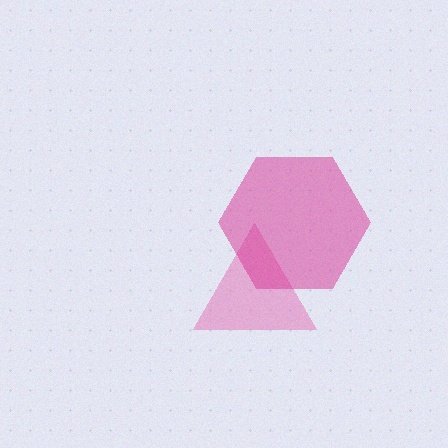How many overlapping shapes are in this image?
There are 2 overlapping shapes in the image.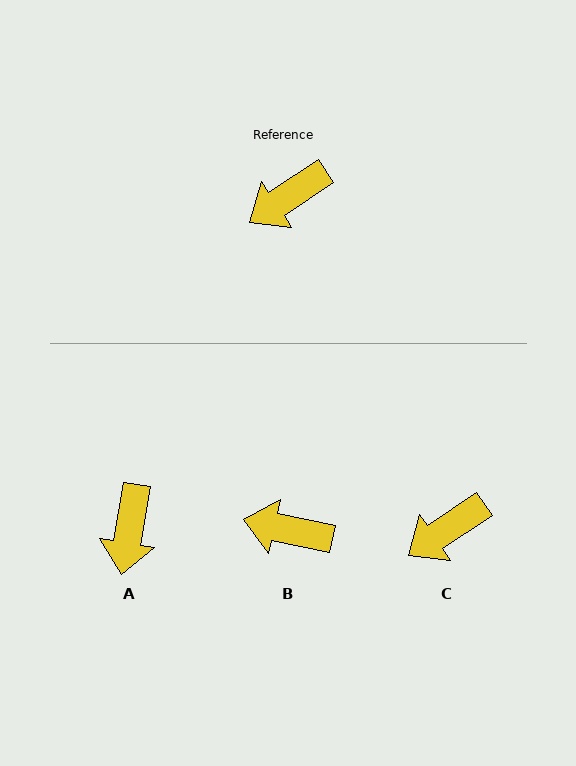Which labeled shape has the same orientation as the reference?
C.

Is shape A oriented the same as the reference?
No, it is off by about 47 degrees.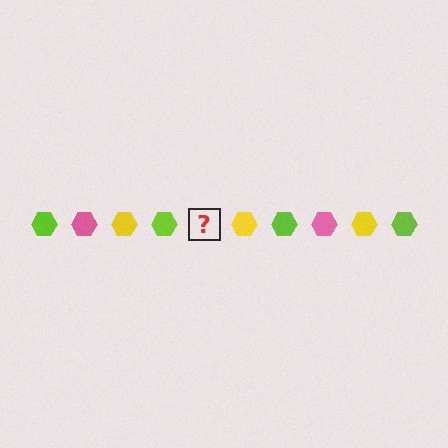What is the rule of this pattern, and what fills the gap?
The rule is that the pattern cycles through lime, pink, yellow hexagons. The gap should be filled with a pink hexagon.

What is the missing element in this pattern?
The missing element is a pink hexagon.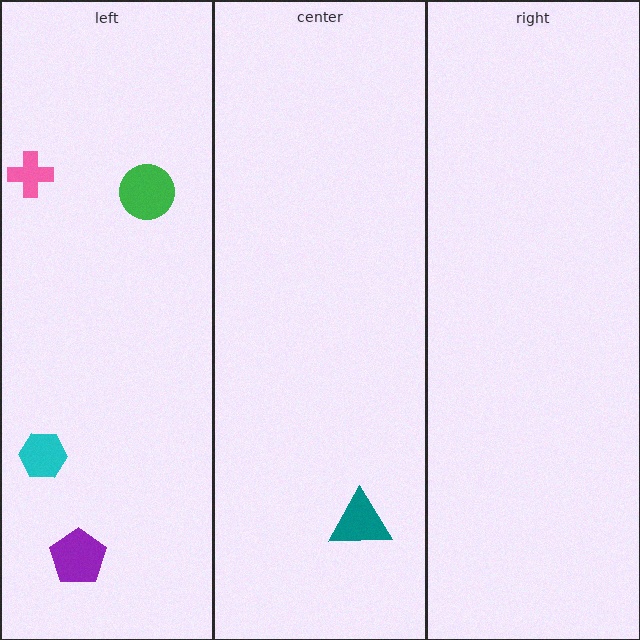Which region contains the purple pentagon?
The left region.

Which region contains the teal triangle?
The center region.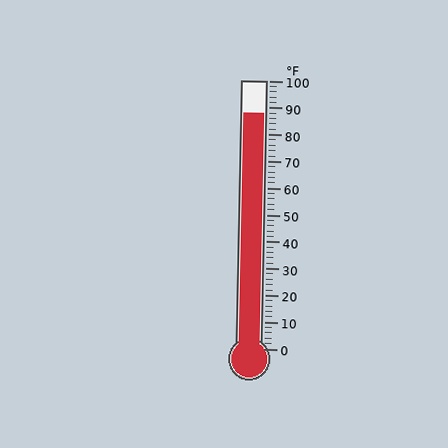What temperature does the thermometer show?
The thermometer shows approximately 88°F.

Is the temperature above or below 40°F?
The temperature is above 40°F.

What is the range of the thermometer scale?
The thermometer scale ranges from 0°F to 100°F.